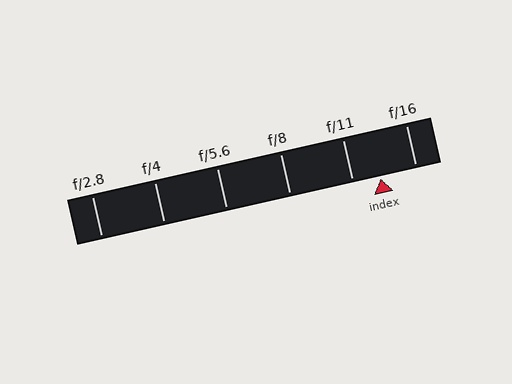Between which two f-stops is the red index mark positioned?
The index mark is between f/11 and f/16.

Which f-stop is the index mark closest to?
The index mark is closest to f/11.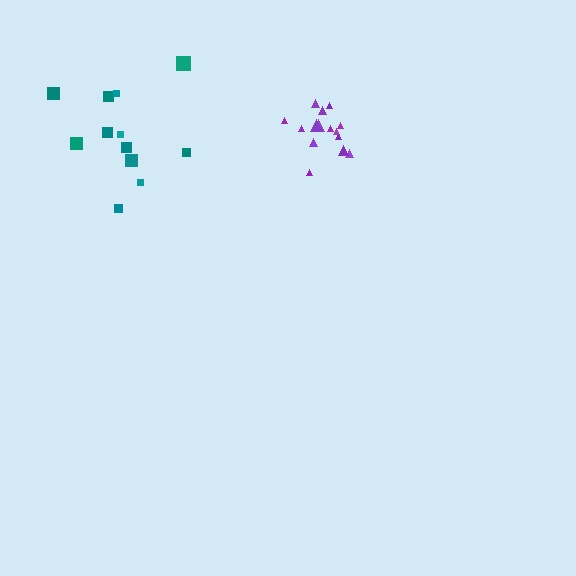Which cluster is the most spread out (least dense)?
Teal.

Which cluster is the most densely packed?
Purple.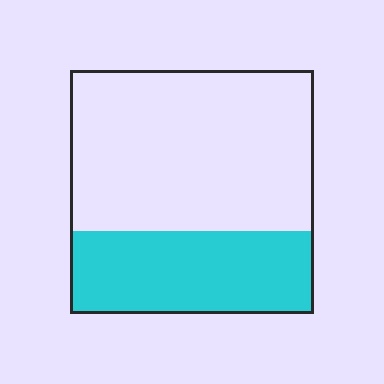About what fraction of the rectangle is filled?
About one third (1/3).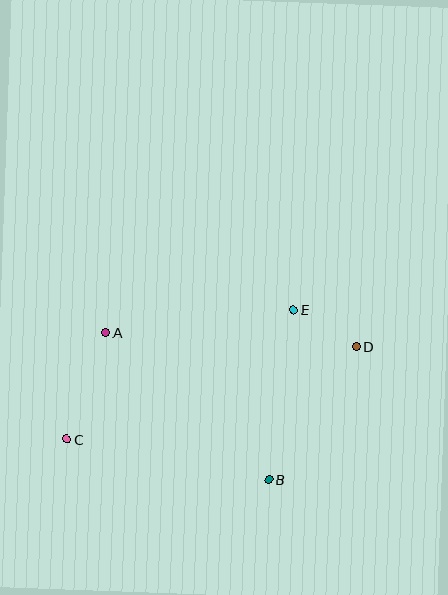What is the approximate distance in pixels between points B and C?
The distance between B and C is approximately 206 pixels.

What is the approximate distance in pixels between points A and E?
The distance between A and E is approximately 189 pixels.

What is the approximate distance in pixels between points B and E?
The distance between B and E is approximately 171 pixels.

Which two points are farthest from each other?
Points C and D are farthest from each other.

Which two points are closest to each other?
Points D and E are closest to each other.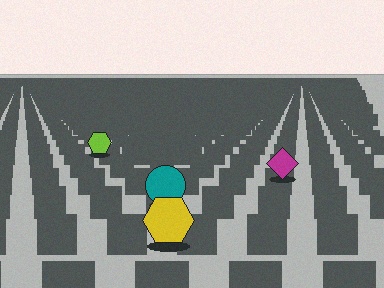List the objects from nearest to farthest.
From nearest to farthest: the yellow hexagon, the teal circle, the magenta diamond, the lime hexagon.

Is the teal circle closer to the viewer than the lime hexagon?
Yes. The teal circle is closer — you can tell from the texture gradient: the ground texture is coarser near it.